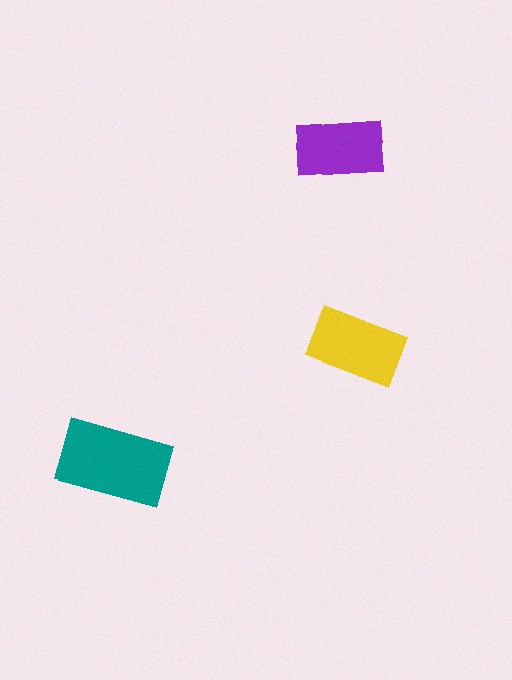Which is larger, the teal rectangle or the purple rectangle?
The teal one.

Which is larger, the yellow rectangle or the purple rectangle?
The yellow one.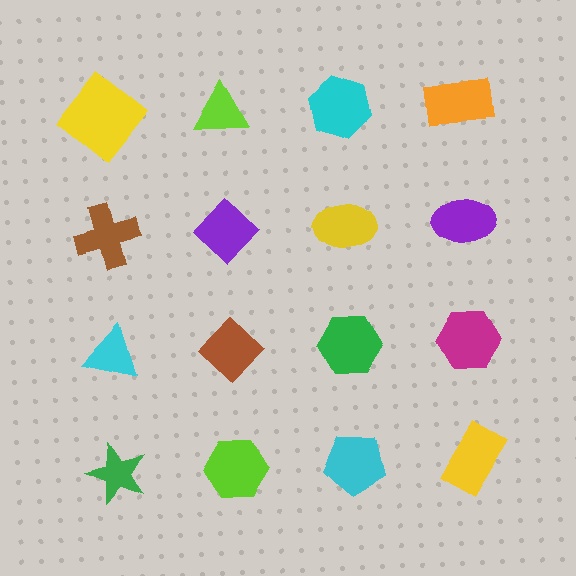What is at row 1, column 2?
A lime triangle.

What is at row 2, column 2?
A purple diamond.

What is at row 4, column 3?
A cyan pentagon.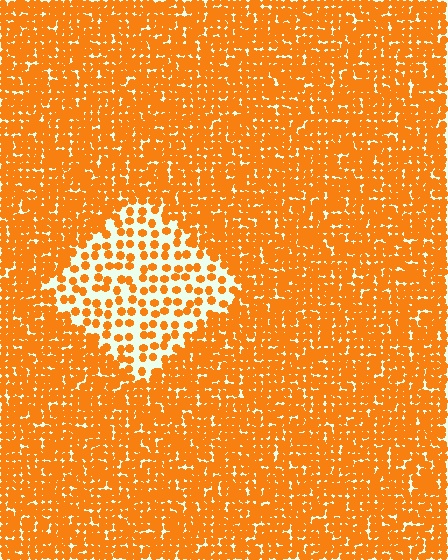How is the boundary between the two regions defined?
The boundary is defined by a change in element density (approximately 2.6x ratio). All elements are the same color, size, and shape.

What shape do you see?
I see a diamond.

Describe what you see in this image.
The image contains small orange elements arranged at two different densities. A diamond-shaped region is visible where the elements are less densely packed than the surrounding area.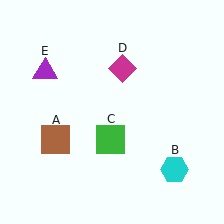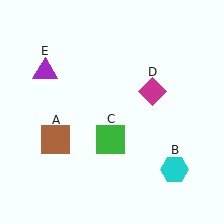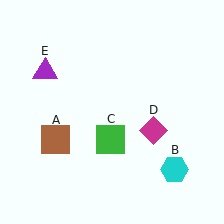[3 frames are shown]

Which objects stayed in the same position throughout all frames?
Brown square (object A) and cyan hexagon (object B) and green square (object C) and purple triangle (object E) remained stationary.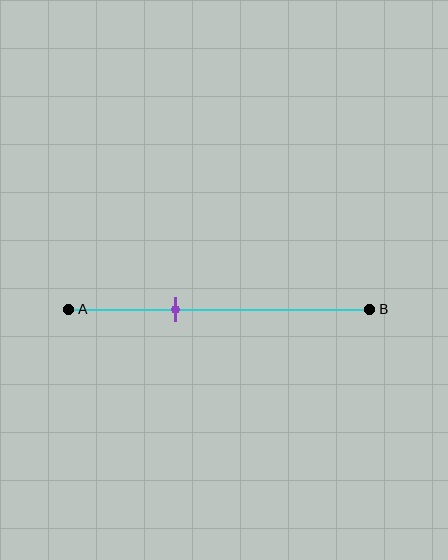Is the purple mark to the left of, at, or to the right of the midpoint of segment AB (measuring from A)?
The purple mark is to the left of the midpoint of segment AB.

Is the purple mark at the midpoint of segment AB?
No, the mark is at about 35% from A, not at the 50% midpoint.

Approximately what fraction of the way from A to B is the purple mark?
The purple mark is approximately 35% of the way from A to B.